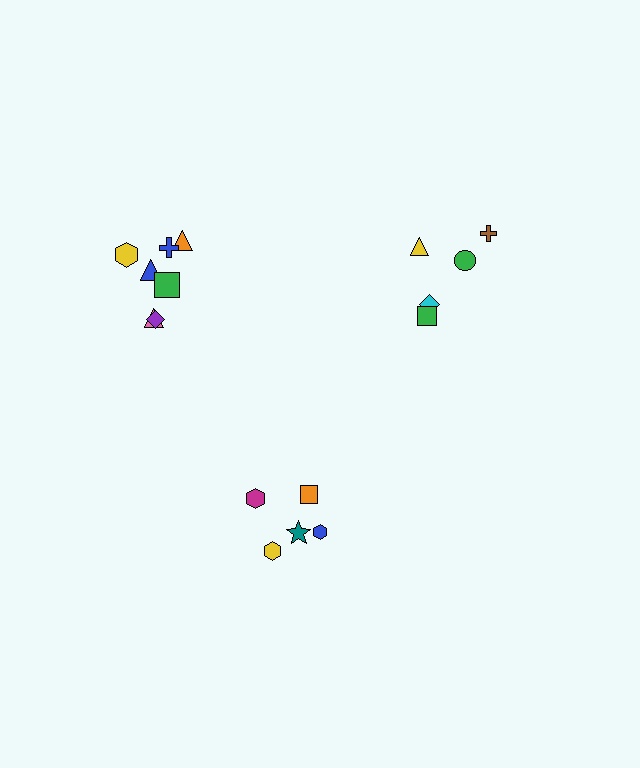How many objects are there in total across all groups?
There are 17 objects.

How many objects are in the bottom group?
There are 5 objects.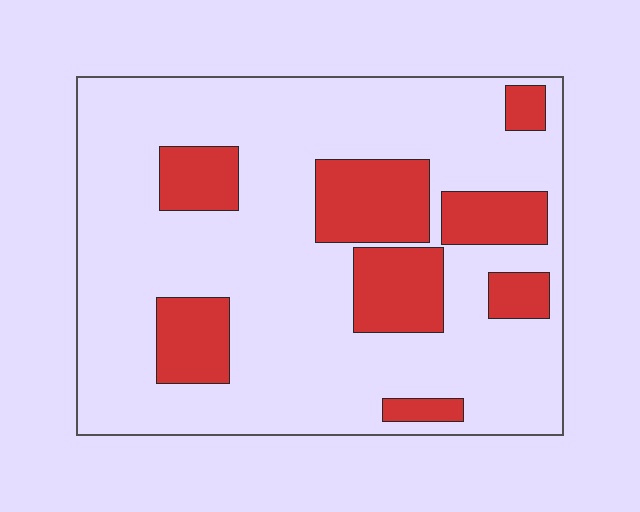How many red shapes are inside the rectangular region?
8.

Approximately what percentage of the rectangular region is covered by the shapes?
Approximately 25%.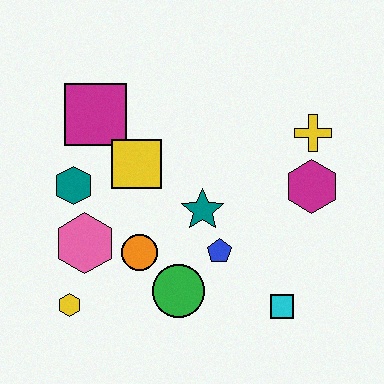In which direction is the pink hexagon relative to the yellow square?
The pink hexagon is below the yellow square.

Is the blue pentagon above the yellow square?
No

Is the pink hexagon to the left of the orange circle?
Yes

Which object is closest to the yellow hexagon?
The pink hexagon is closest to the yellow hexagon.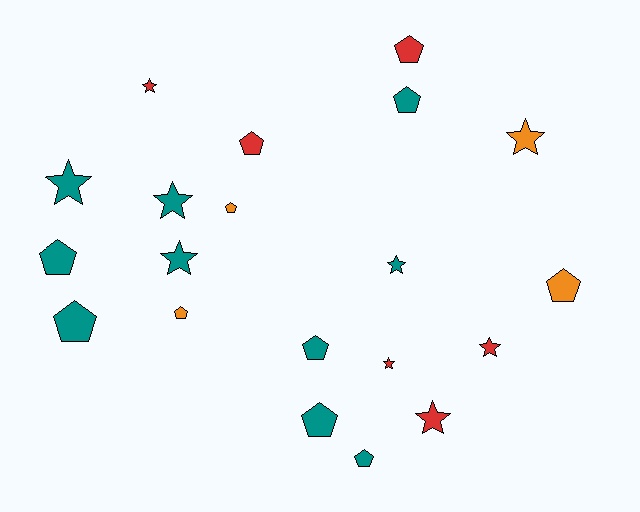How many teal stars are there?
There are 4 teal stars.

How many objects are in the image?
There are 20 objects.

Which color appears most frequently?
Teal, with 10 objects.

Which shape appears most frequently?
Pentagon, with 11 objects.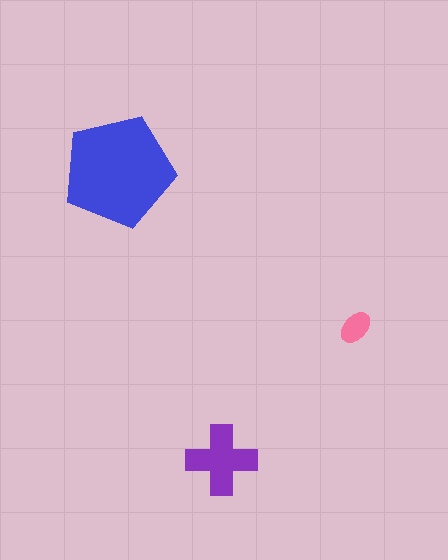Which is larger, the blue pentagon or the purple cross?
The blue pentagon.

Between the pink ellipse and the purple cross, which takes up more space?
The purple cross.